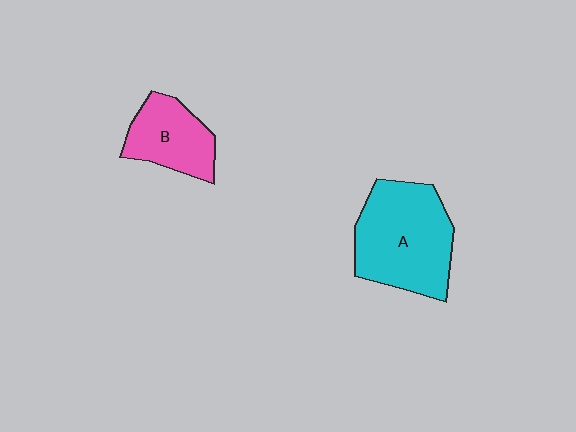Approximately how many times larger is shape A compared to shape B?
Approximately 1.7 times.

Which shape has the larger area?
Shape A (cyan).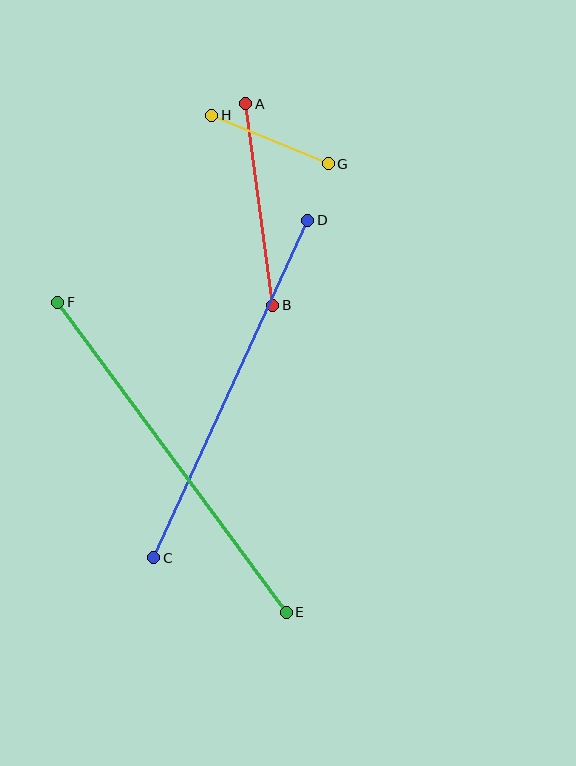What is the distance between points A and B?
The distance is approximately 203 pixels.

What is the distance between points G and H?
The distance is approximately 126 pixels.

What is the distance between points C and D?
The distance is approximately 371 pixels.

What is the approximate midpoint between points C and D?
The midpoint is at approximately (231, 389) pixels.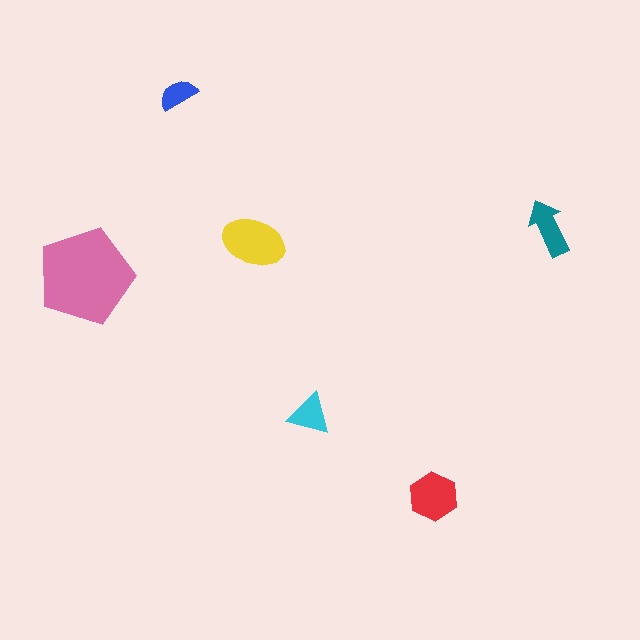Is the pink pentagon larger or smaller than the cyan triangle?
Larger.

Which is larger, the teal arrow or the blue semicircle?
The teal arrow.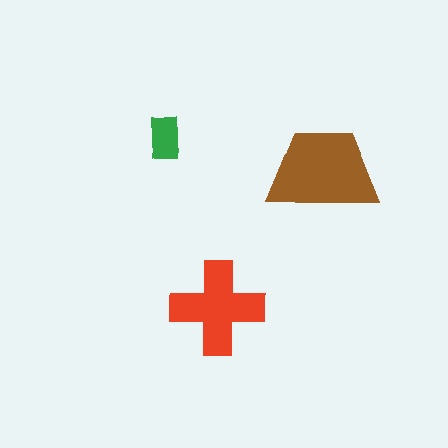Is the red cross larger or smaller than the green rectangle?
Larger.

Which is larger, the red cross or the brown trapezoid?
The brown trapezoid.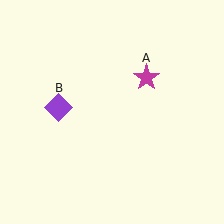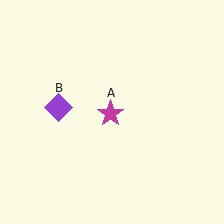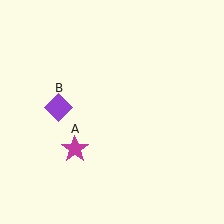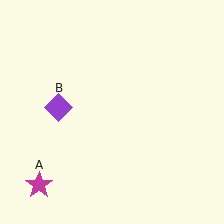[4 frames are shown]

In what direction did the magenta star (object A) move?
The magenta star (object A) moved down and to the left.